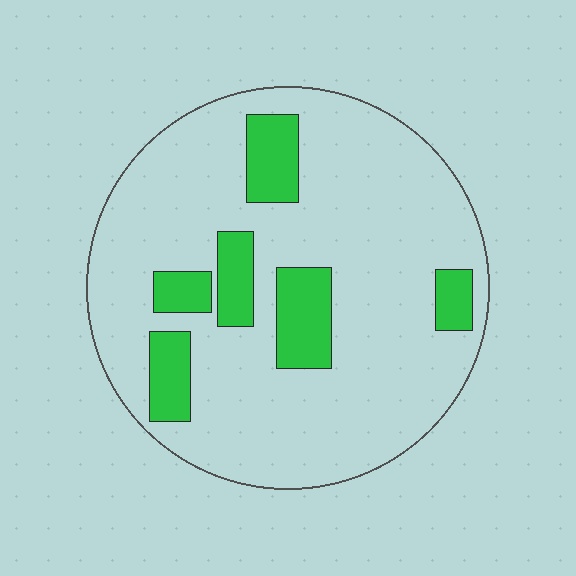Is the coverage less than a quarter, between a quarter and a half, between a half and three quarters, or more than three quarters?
Less than a quarter.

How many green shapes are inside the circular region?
6.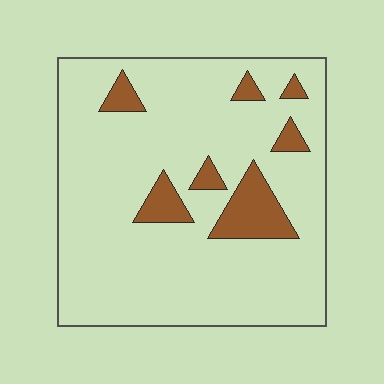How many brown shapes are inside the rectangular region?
7.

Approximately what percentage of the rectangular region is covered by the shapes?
Approximately 10%.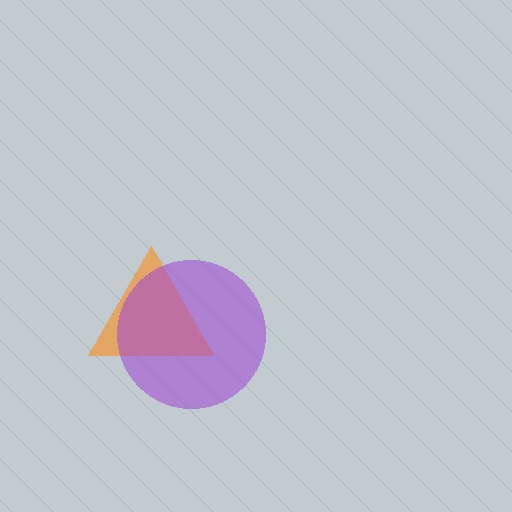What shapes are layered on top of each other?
The layered shapes are: an orange triangle, a purple circle.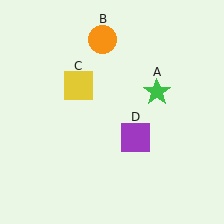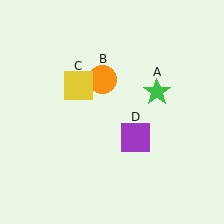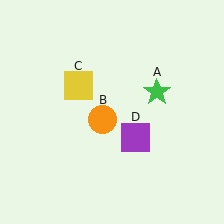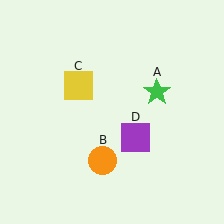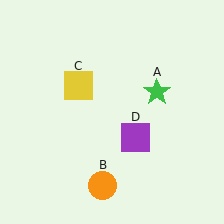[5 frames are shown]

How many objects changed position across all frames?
1 object changed position: orange circle (object B).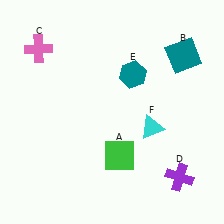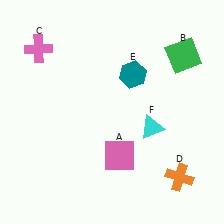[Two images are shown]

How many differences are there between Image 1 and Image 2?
There are 3 differences between the two images.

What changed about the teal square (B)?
In Image 1, B is teal. In Image 2, it changed to green.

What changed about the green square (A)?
In Image 1, A is green. In Image 2, it changed to pink.